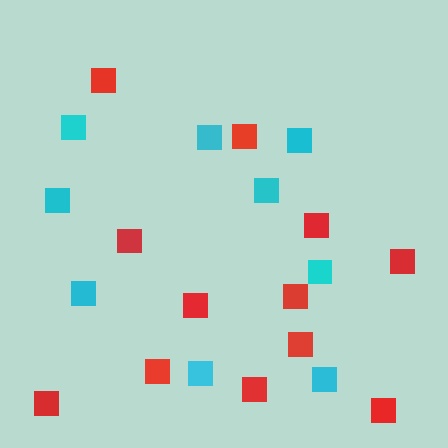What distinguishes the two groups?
There are 2 groups: one group of cyan squares (9) and one group of red squares (12).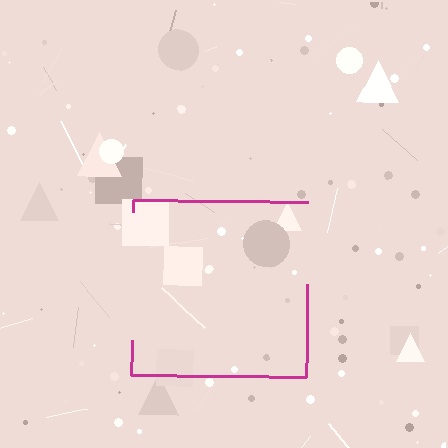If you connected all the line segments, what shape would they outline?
They would outline a square.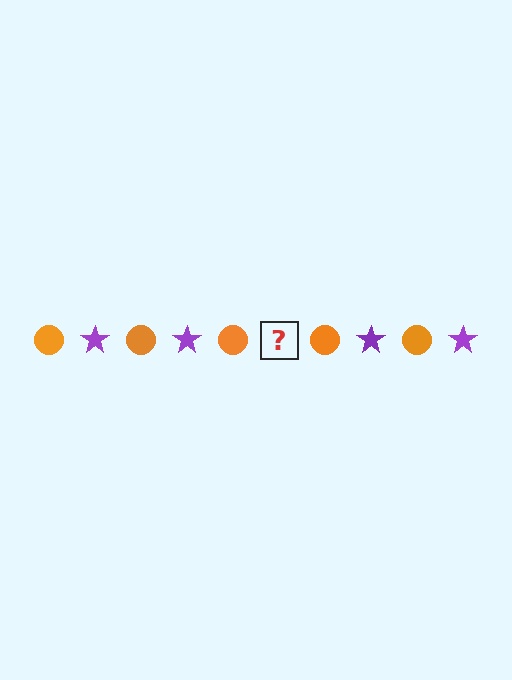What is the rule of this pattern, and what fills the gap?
The rule is that the pattern alternates between orange circle and purple star. The gap should be filled with a purple star.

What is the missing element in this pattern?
The missing element is a purple star.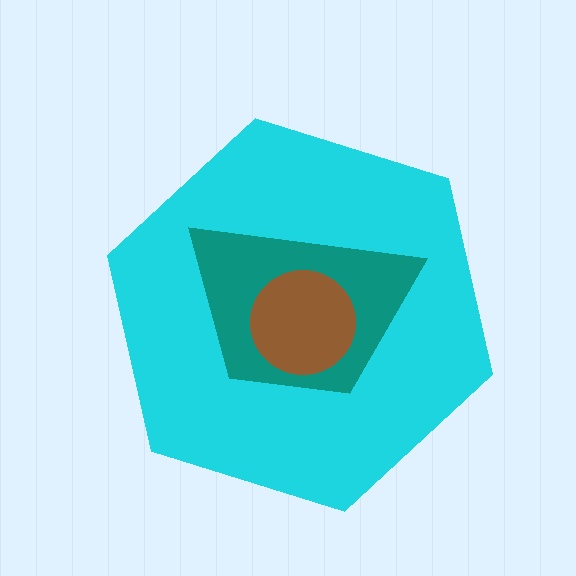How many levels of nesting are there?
3.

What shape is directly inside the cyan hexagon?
The teal trapezoid.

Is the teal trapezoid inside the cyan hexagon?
Yes.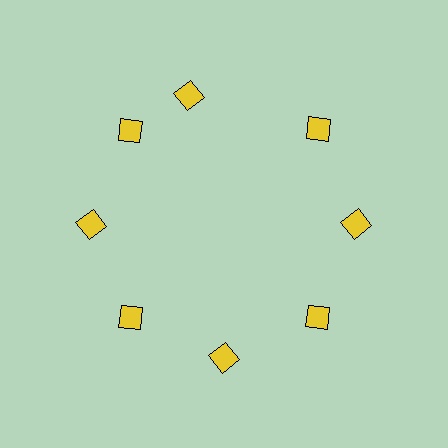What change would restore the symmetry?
The symmetry would be restored by rotating it back into even spacing with its neighbors so that all 8 diamonds sit at equal angles and equal distance from the center.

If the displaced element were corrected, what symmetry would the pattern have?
It would have 8-fold rotational symmetry — the pattern would map onto itself every 45 degrees.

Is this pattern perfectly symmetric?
No. The 8 yellow diamonds are arranged in a ring, but one element near the 12 o'clock position is rotated out of alignment along the ring, breaking the 8-fold rotational symmetry.